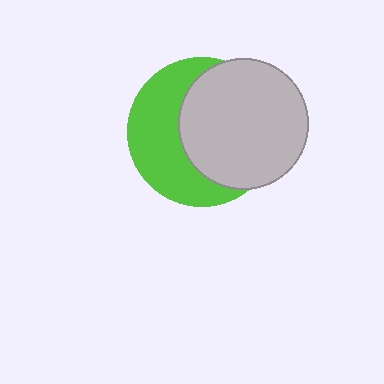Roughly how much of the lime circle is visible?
About half of it is visible (roughly 46%).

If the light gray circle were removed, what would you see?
You would see the complete lime circle.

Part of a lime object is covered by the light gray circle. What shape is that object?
It is a circle.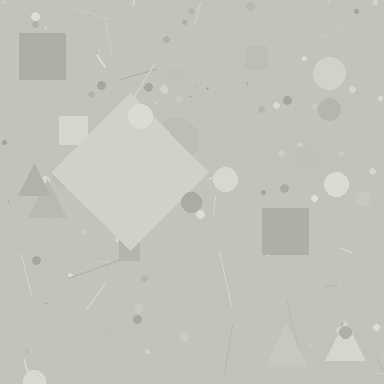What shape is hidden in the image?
A diamond is hidden in the image.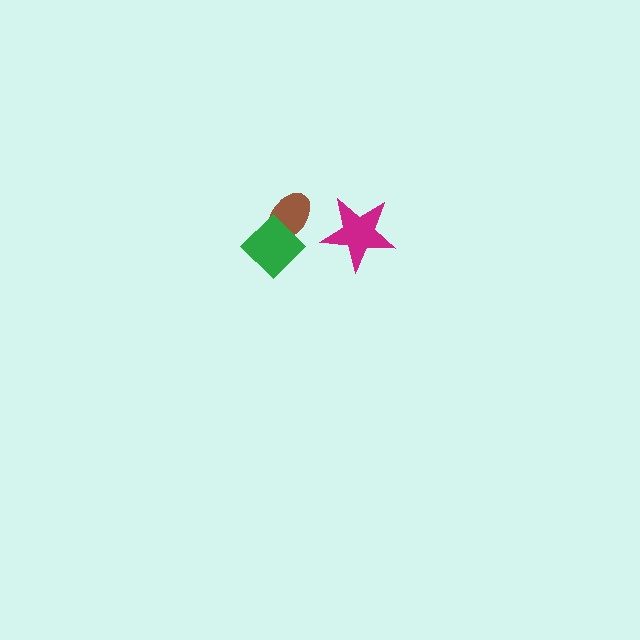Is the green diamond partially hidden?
No, no other shape covers it.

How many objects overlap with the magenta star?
0 objects overlap with the magenta star.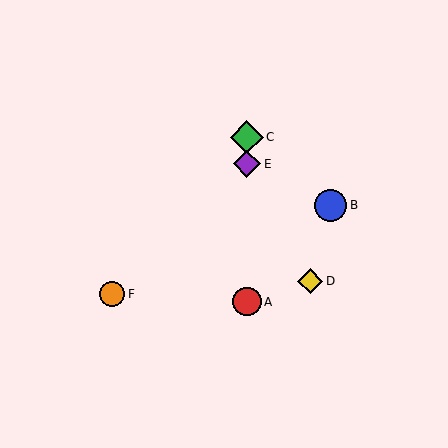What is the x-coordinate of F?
Object F is at x≈112.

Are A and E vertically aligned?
Yes, both are at x≈247.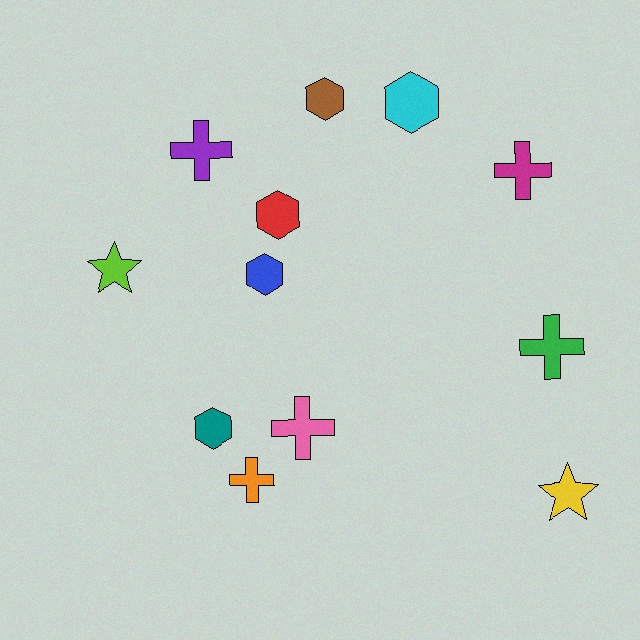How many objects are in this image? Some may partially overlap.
There are 12 objects.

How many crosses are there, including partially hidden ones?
There are 5 crosses.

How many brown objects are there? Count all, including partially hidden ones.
There is 1 brown object.